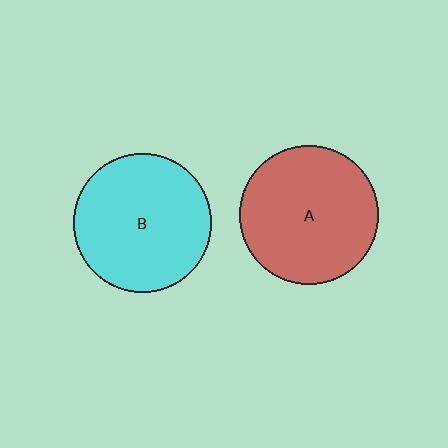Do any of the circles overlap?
No, none of the circles overlap.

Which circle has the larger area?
Circle B (cyan).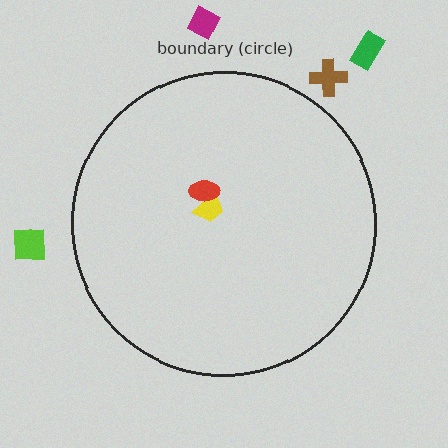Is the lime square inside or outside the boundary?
Outside.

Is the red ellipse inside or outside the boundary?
Inside.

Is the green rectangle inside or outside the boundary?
Outside.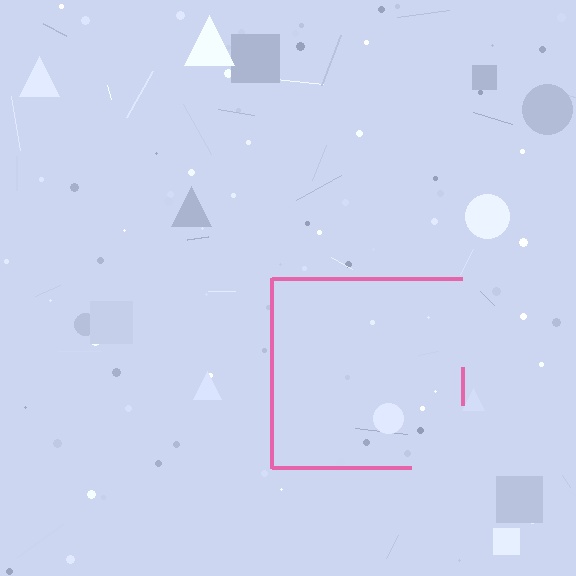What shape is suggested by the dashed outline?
The dashed outline suggests a square.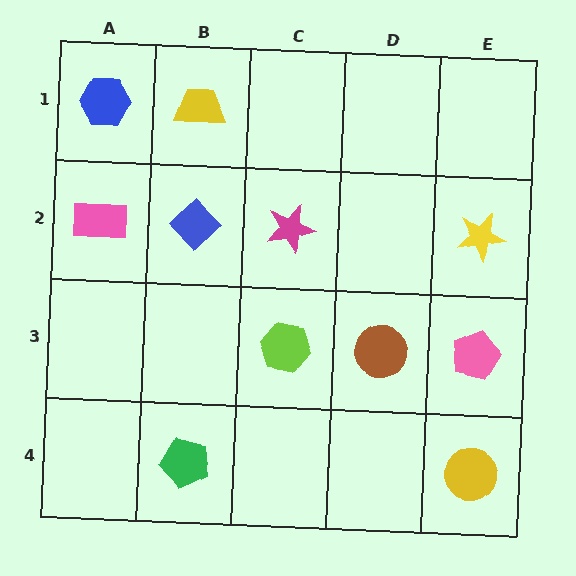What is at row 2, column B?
A blue diamond.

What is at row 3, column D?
A brown circle.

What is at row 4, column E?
A yellow circle.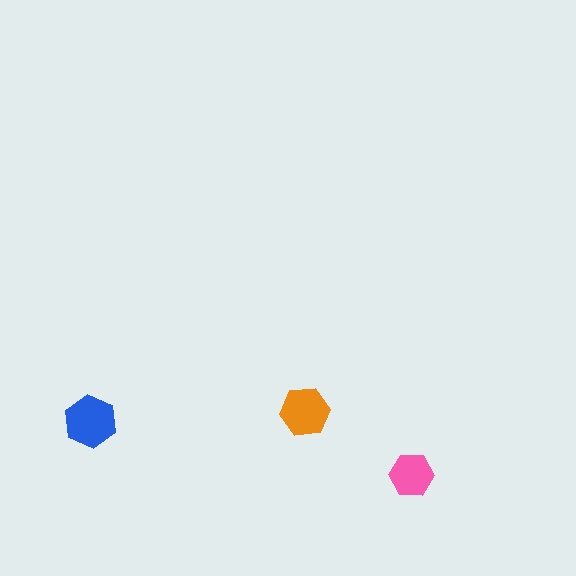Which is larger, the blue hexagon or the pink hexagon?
The blue one.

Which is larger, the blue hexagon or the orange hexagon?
The blue one.